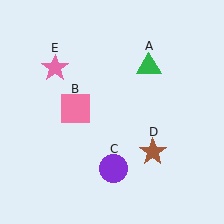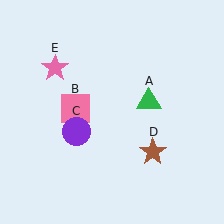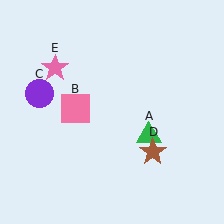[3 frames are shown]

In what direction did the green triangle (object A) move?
The green triangle (object A) moved down.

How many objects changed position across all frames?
2 objects changed position: green triangle (object A), purple circle (object C).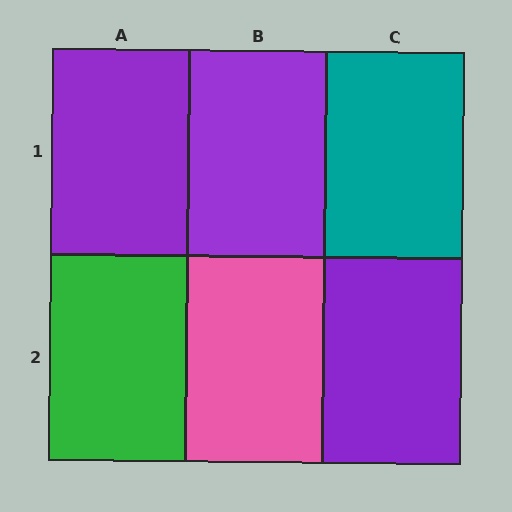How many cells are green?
1 cell is green.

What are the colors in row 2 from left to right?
Green, pink, purple.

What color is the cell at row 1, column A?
Purple.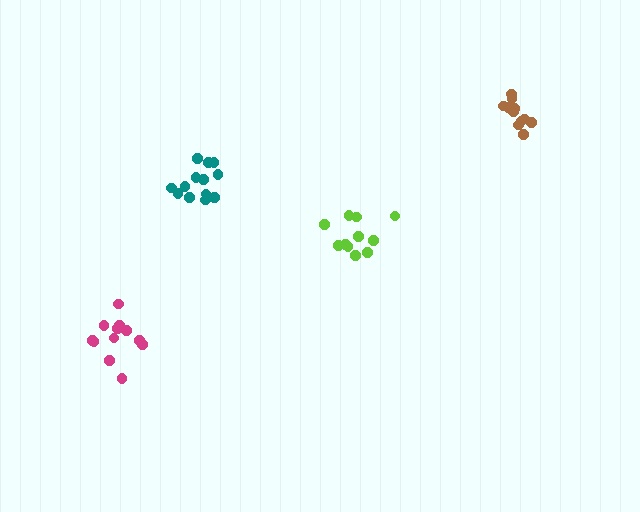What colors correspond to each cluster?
The clusters are colored: lime, brown, magenta, teal.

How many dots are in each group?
Group 1: 11 dots, Group 2: 11 dots, Group 3: 12 dots, Group 4: 13 dots (47 total).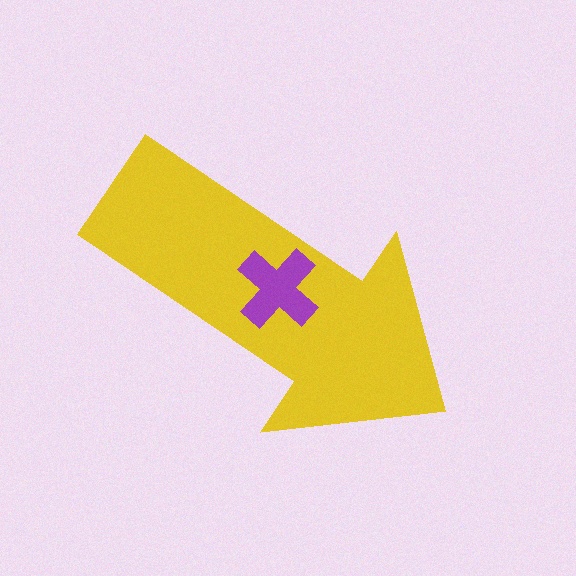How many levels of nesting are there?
2.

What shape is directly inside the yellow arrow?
The purple cross.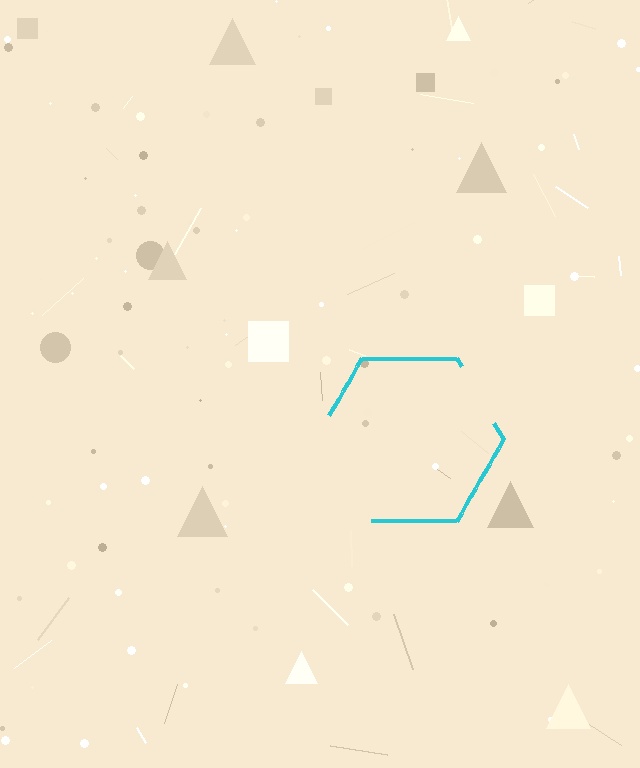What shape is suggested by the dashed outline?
The dashed outline suggests a hexagon.